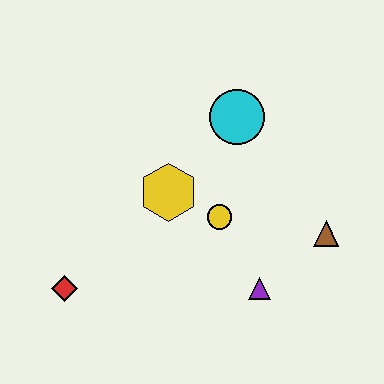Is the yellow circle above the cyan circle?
No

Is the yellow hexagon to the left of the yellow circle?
Yes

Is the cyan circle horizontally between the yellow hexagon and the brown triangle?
Yes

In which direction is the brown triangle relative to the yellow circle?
The brown triangle is to the right of the yellow circle.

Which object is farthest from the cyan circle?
The red diamond is farthest from the cyan circle.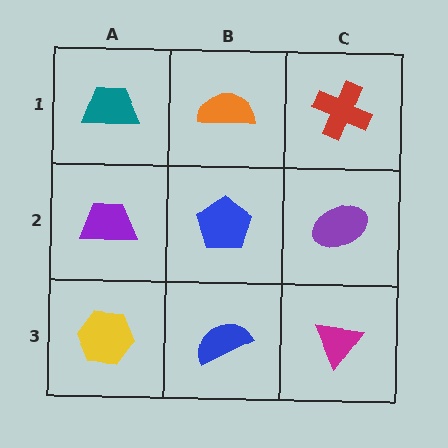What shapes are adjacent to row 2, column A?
A teal trapezoid (row 1, column A), a yellow hexagon (row 3, column A), a blue pentagon (row 2, column B).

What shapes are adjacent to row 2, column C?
A red cross (row 1, column C), a magenta triangle (row 3, column C), a blue pentagon (row 2, column B).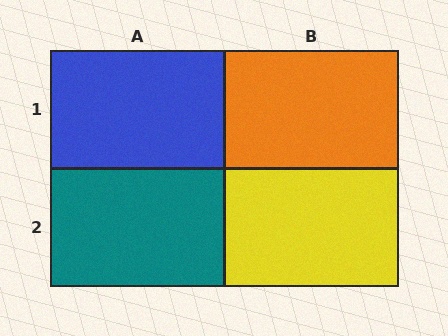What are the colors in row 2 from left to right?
Teal, yellow.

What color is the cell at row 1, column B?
Orange.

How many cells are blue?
1 cell is blue.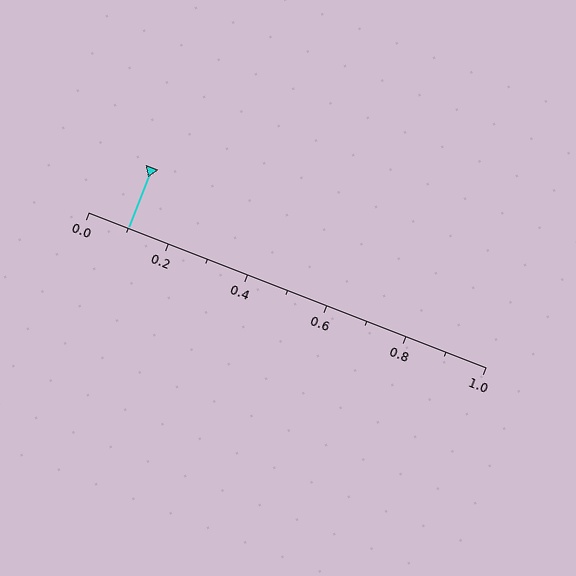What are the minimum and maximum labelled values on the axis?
The axis runs from 0.0 to 1.0.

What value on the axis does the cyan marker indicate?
The marker indicates approximately 0.1.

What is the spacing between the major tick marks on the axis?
The major ticks are spaced 0.2 apart.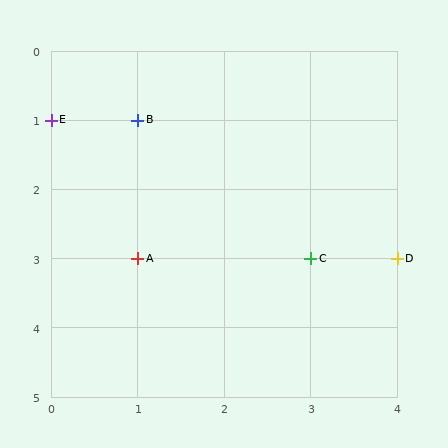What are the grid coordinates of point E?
Point E is at grid coordinates (0, 1).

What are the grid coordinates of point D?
Point D is at grid coordinates (4, 3).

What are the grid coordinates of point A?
Point A is at grid coordinates (1, 3).